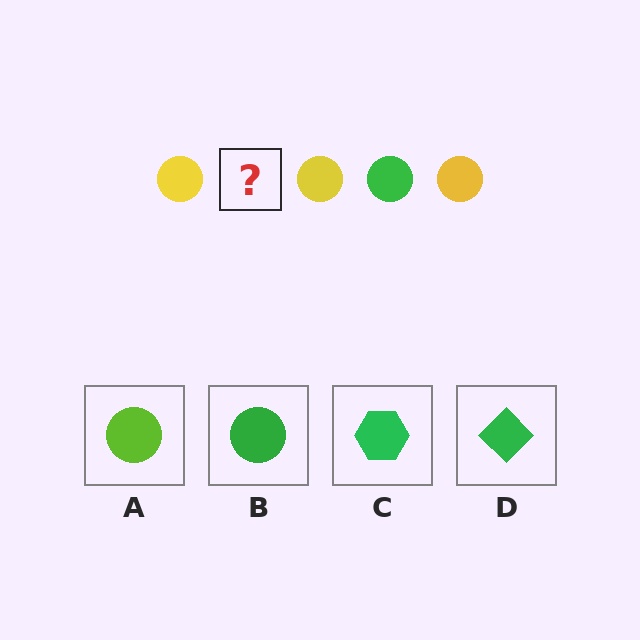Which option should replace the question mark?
Option B.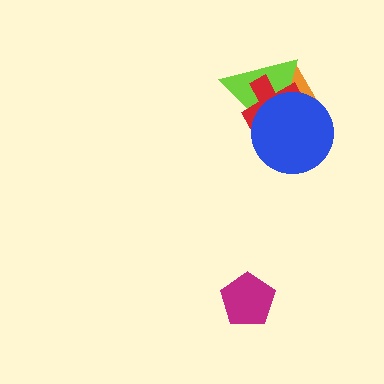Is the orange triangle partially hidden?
Yes, it is partially covered by another shape.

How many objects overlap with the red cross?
3 objects overlap with the red cross.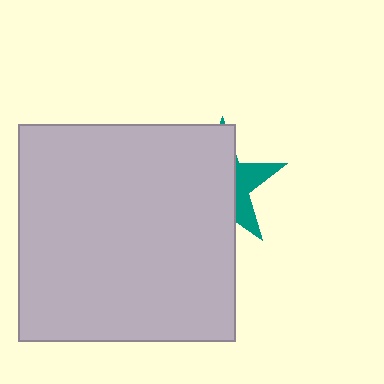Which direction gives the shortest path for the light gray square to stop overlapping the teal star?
Moving left gives the shortest separation.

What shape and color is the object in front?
The object in front is a light gray square.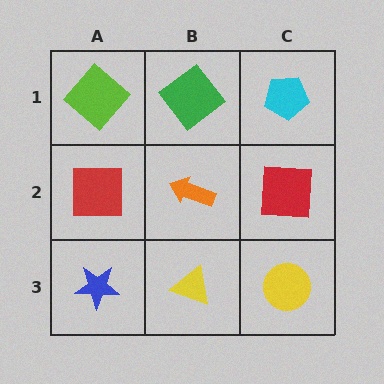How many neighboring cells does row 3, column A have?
2.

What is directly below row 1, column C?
A red square.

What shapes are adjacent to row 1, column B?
An orange arrow (row 2, column B), a lime diamond (row 1, column A), a cyan pentagon (row 1, column C).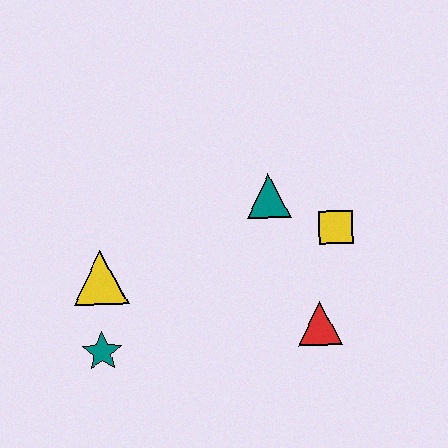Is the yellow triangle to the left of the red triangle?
Yes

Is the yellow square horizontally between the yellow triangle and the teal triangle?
No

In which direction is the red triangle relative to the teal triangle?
The red triangle is below the teal triangle.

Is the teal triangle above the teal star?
Yes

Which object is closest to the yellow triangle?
The teal star is closest to the yellow triangle.